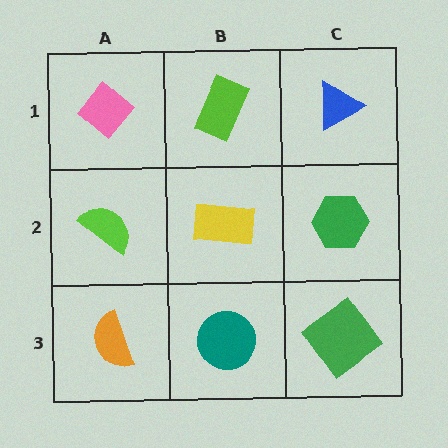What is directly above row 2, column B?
A lime rectangle.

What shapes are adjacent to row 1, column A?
A lime semicircle (row 2, column A), a lime rectangle (row 1, column B).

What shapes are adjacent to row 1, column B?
A yellow rectangle (row 2, column B), a pink diamond (row 1, column A), a blue triangle (row 1, column C).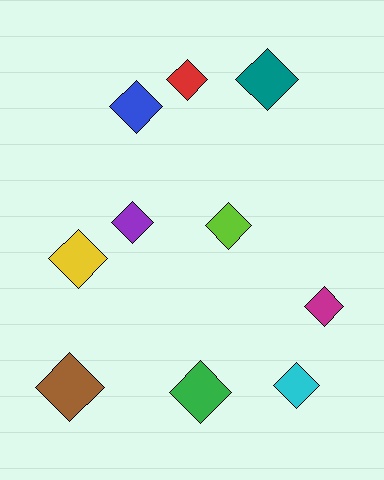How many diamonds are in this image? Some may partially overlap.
There are 10 diamonds.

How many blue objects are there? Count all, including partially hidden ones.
There is 1 blue object.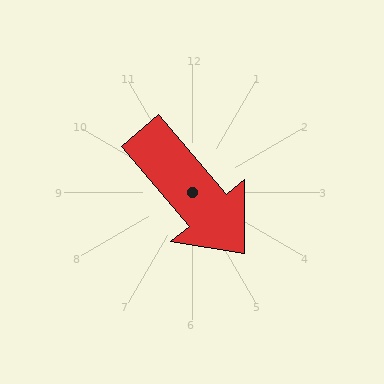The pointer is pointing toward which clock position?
Roughly 5 o'clock.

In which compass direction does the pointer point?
Southeast.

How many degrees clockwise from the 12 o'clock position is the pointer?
Approximately 140 degrees.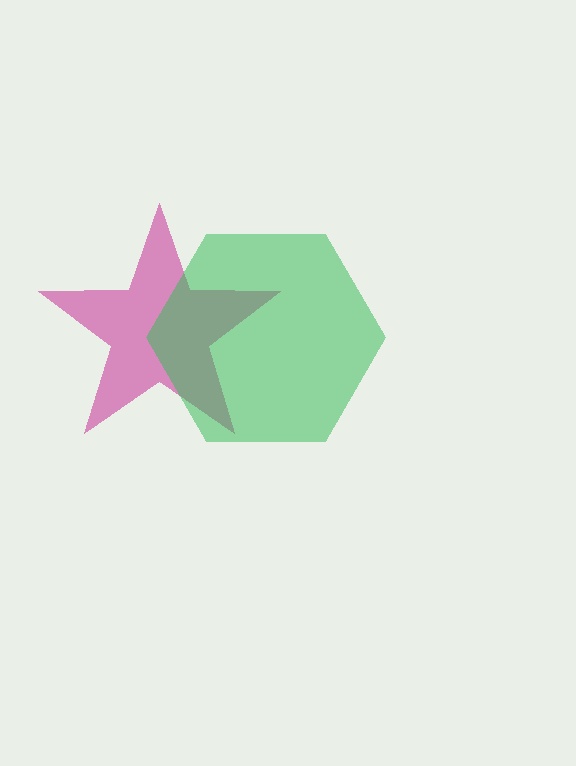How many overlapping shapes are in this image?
There are 2 overlapping shapes in the image.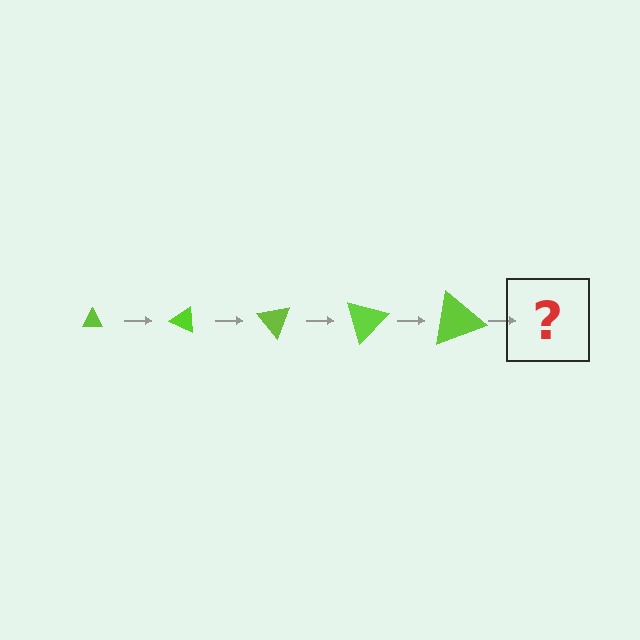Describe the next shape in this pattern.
It should be a triangle, larger than the previous one and rotated 125 degrees from the start.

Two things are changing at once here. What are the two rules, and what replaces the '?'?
The two rules are that the triangle grows larger each step and it rotates 25 degrees each step. The '?' should be a triangle, larger than the previous one and rotated 125 degrees from the start.